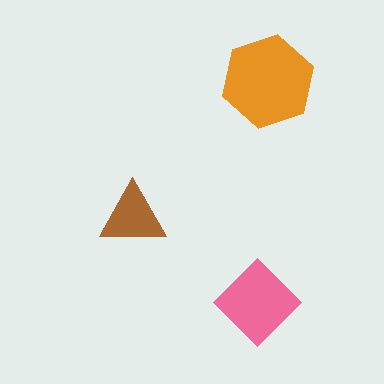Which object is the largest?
The orange hexagon.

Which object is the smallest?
The brown triangle.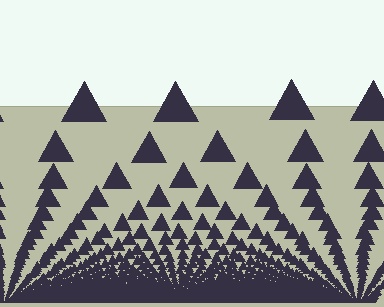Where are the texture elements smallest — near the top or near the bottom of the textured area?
Near the bottom.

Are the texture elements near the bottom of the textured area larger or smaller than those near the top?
Smaller. The gradient is inverted — elements near the bottom are smaller and denser.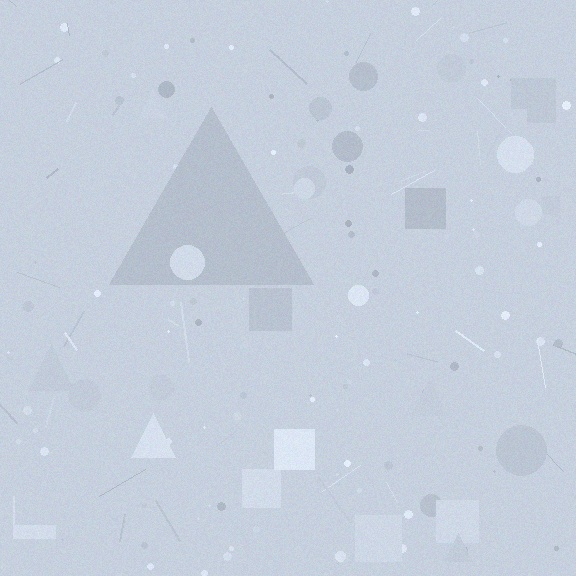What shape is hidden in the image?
A triangle is hidden in the image.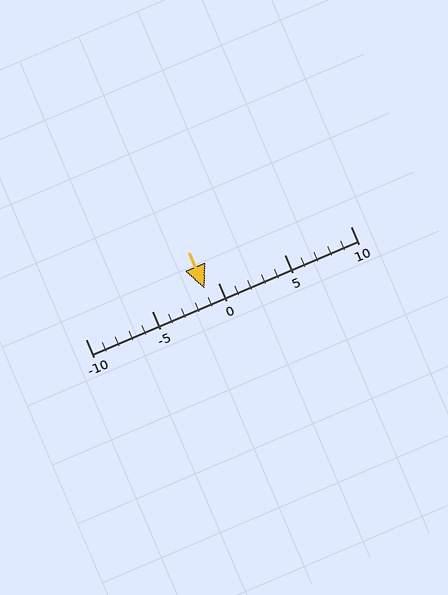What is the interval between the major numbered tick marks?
The major tick marks are spaced 5 units apart.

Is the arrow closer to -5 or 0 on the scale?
The arrow is closer to 0.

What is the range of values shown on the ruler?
The ruler shows values from -10 to 10.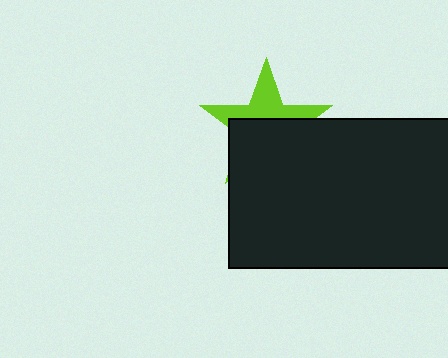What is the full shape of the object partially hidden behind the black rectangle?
The partially hidden object is a lime star.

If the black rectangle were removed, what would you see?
You would see the complete lime star.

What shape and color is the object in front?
The object in front is a black rectangle.